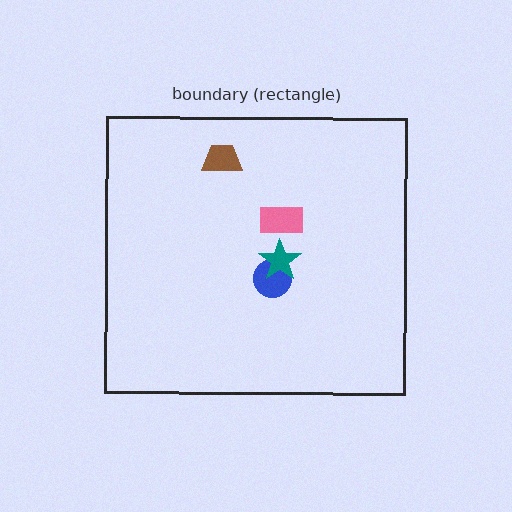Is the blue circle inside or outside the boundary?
Inside.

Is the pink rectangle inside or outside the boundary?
Inside.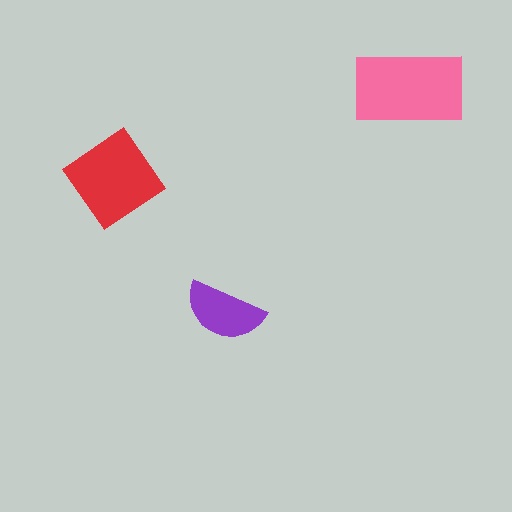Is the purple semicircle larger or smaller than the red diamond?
Smaller.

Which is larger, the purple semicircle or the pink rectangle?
The pink rectangle.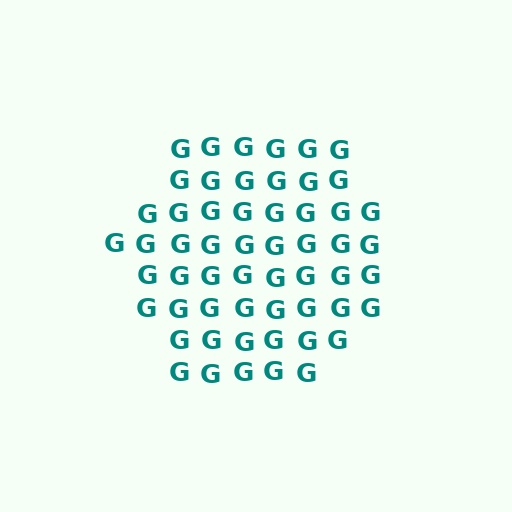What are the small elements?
The small elements are letter G's.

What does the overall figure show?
The overall figure shows a hexagon.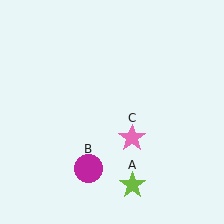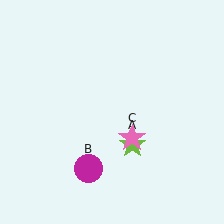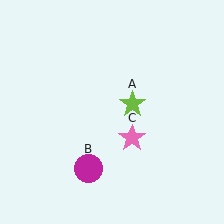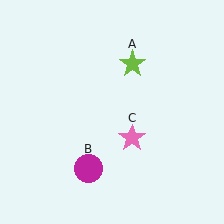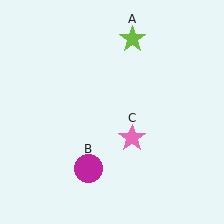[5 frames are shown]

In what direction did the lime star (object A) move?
The lime star (object A) moved up.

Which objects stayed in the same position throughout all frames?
Magenta circle (object B) and pink star (object C) remained stationary.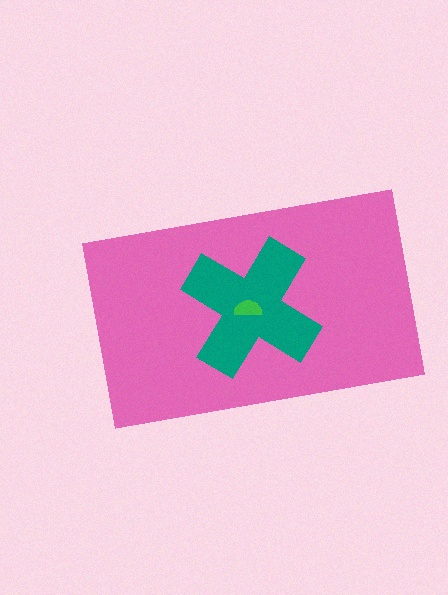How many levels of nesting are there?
3.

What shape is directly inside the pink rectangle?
The teal cross.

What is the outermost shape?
The pink rectangle.